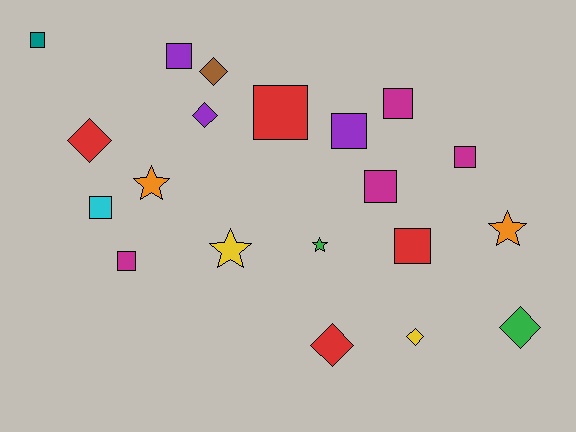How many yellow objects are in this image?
There are 2 yellow objects.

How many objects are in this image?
There are 20 objects.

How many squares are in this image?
There are 10 squares.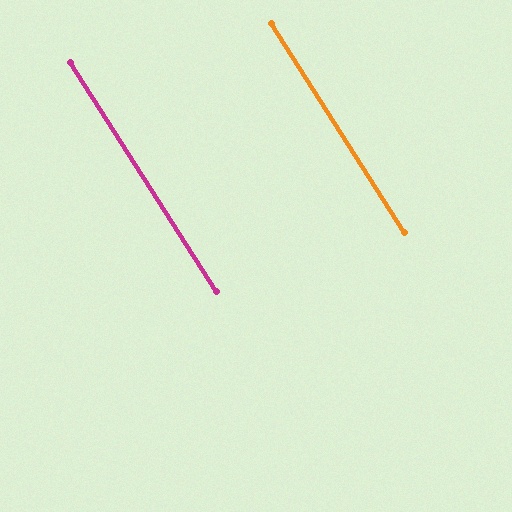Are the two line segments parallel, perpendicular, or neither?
Parallel — their directions differ by only 0.2°.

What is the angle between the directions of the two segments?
Approximately 0 degrees.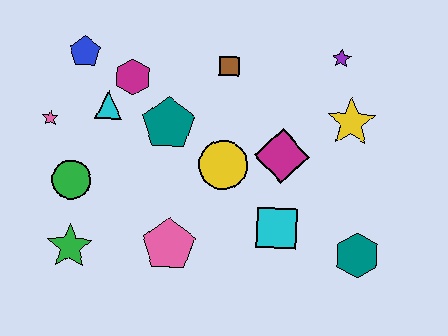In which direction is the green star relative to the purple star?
The green star is to the left of the purple star.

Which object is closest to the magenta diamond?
The yellow circle is closest to the magenta diamond.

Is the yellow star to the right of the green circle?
Yes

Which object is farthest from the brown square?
The green star is farthest from the brown square.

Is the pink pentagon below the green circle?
Yes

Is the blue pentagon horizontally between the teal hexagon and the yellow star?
No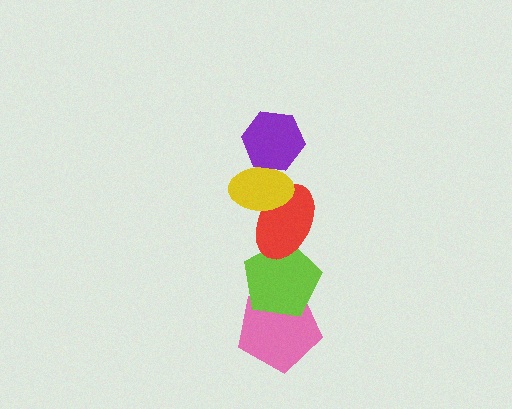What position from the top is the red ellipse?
The red ellipse is 3rd from the top.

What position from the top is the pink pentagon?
The pink pentagon is 5th from the top.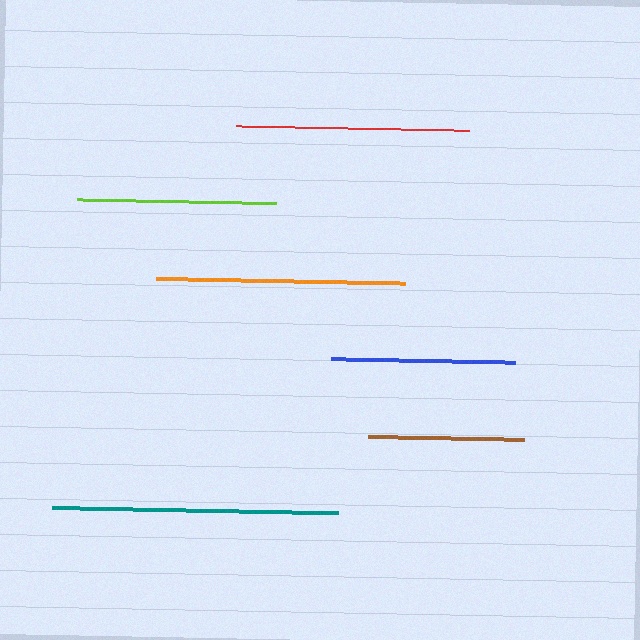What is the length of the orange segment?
The orange segment is approximately 249 pixels long.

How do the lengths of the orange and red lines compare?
The orange and red lines are approximately the same length.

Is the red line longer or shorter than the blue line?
The red line is longer than the blue line.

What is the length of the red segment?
The red segment is approximately 233 pixels long.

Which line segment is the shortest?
The brown line is the shortest at approximately 155 pixels.